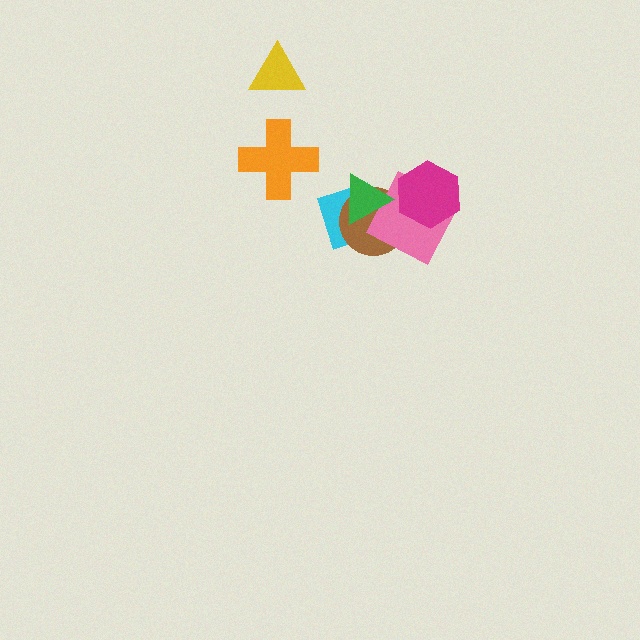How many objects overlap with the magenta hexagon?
1 object overlaps with the magenta hexagon.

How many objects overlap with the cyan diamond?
3 objects overlap with the cyan diamond.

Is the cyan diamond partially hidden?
Yes, it is partially covered by another shape.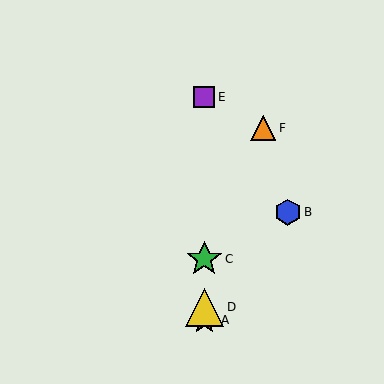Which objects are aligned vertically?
Objects A, C, D, E are aligned vertically.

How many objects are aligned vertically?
4 objects (A, C, D, E) are aligned vertically.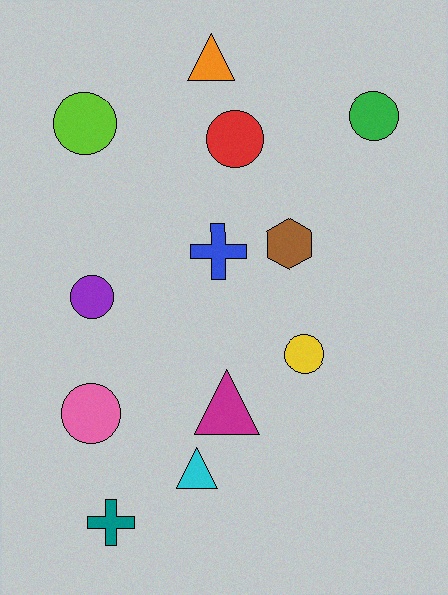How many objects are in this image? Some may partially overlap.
There are 12 objects.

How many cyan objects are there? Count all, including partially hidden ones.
There is 1 cyan object.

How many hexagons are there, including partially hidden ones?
There is 1 hexagon.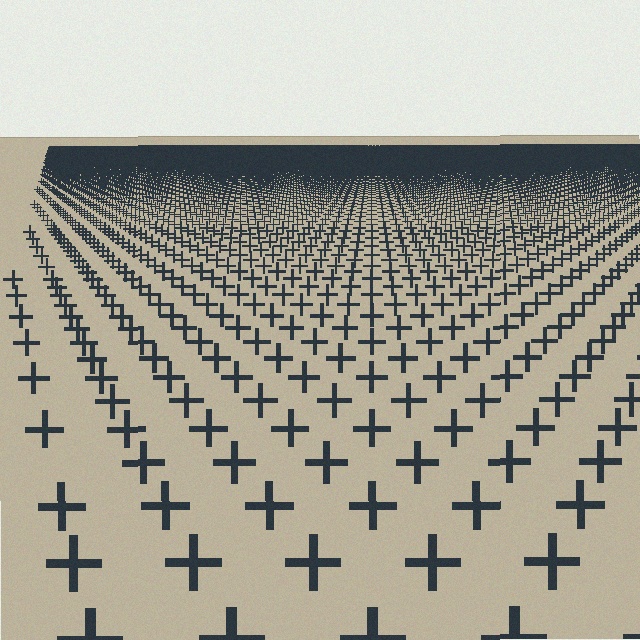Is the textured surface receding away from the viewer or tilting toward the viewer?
The surface is receding away from the viewer. Texture elements get smaller and denser toward the top.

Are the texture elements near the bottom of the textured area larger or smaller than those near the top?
Larger. Near the bottom, elements are closer to the viewer and appear at a bigger on-screen size.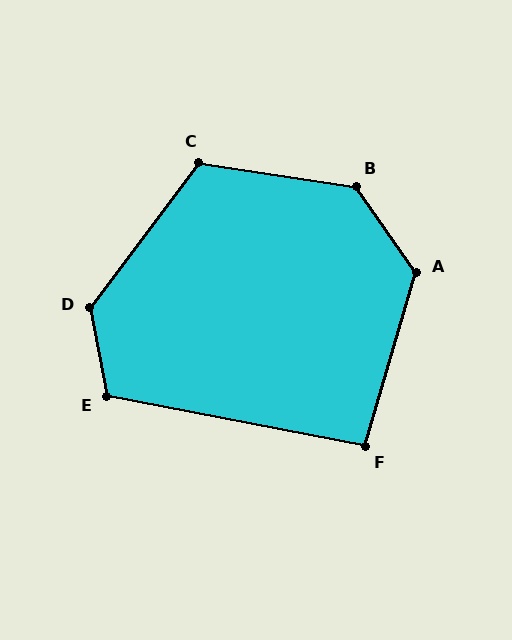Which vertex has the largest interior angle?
B, at approximately 133 degrees.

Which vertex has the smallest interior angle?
F, at approximately 95 degrees.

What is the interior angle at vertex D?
Approximately 131 degrees (obtuse).